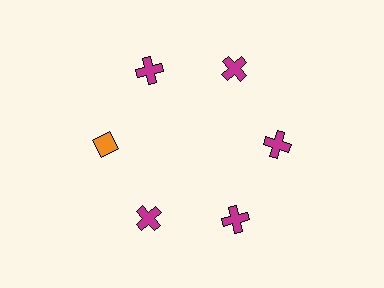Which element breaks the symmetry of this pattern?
The orange diamond at roughly the 9 o'clock position breaks the symmetry. All other shapes are magenta crosses.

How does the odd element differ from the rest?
It differs in both color (orange instead of magenta) and shape (diamond instead of cross).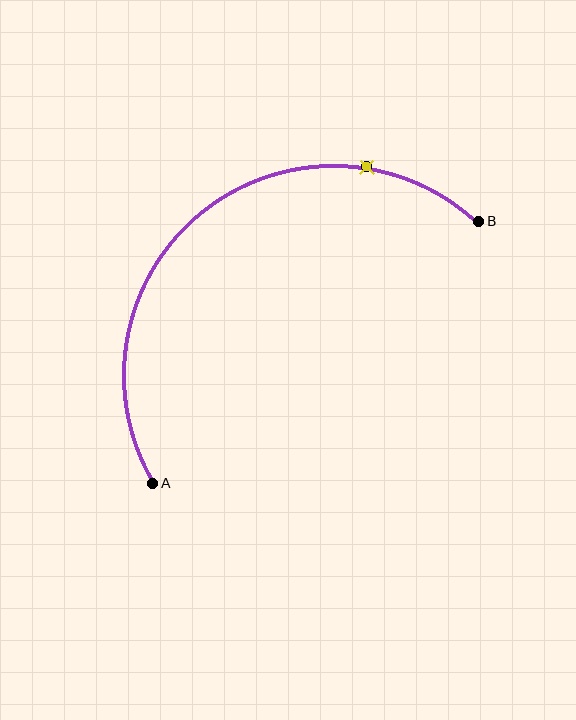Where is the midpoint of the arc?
The arc midpoint is the point on the curve farthest from the straight line joining A and B. It sits above and to the left of that line.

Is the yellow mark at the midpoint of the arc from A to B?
No. The yellow mark lies on the arc but is closer to endpoint B. The arc midpoint would be at the point on the curve equidistant along the arc from both A and B.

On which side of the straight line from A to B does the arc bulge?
The arc bulges above and to the left of the straight line connecting A and B.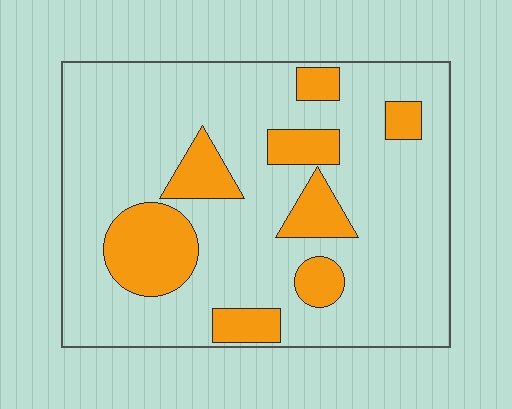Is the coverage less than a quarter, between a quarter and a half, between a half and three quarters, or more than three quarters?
Less than a quarter.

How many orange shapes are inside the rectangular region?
8.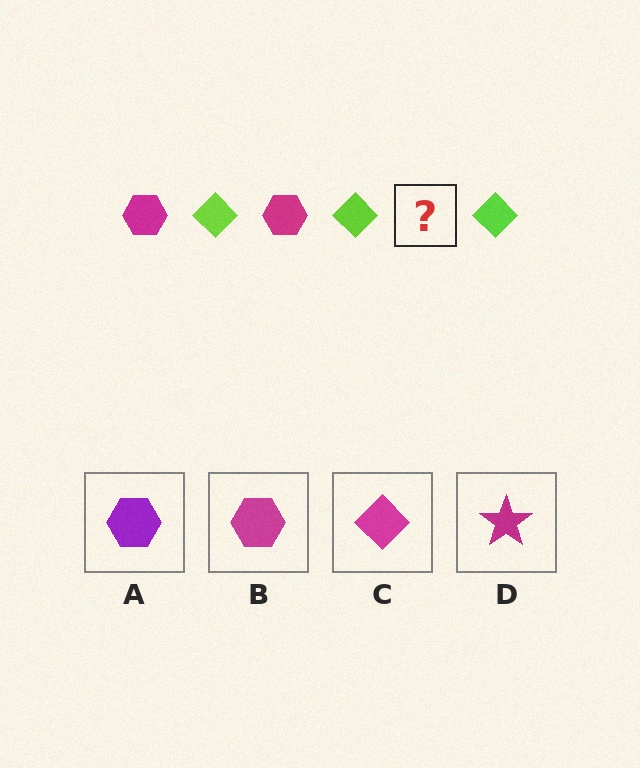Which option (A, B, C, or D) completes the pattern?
B.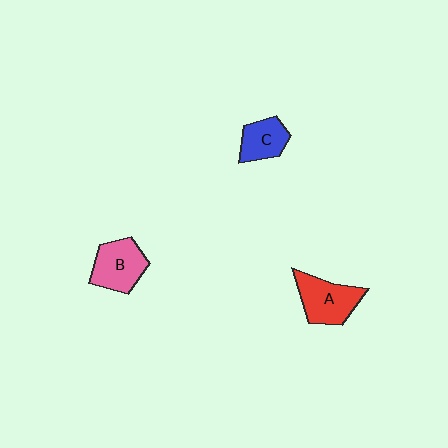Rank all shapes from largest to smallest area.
From largest to smallest: A (red), B (pink), C (blue).